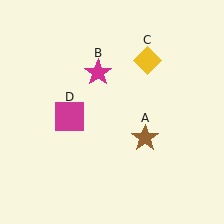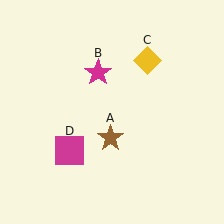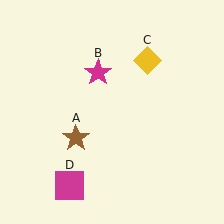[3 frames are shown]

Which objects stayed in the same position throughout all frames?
Magenta star (object B) and yellow diamond (object C) remained stationary.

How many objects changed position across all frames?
2 objects changed position: brown star (object A), magenta square (object D).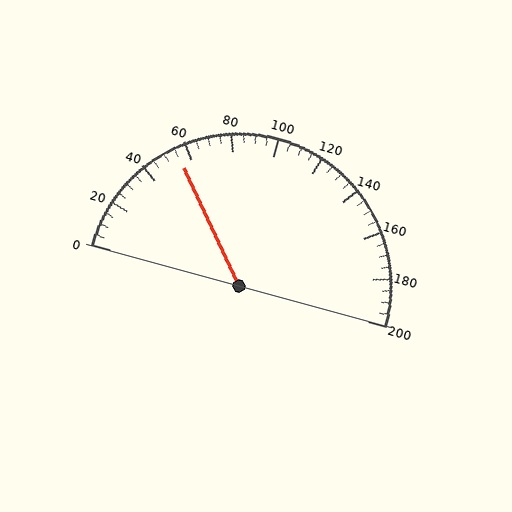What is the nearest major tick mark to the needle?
The nearest major tick mark is 60.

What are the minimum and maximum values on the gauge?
The gauge ranges from 0 to 200.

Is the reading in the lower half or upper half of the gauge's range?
The reading is in the lower half of the range (0 to 200).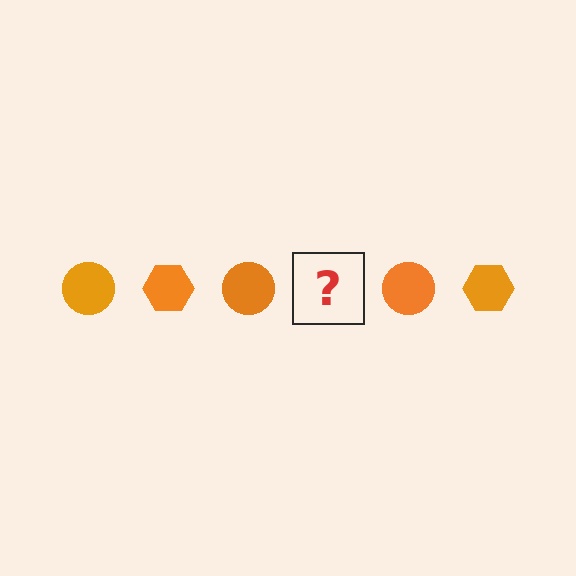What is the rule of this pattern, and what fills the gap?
The rule is that the pattern cycles through circle, hexagon shapes in orange. The gap should be filled with an orange hexagon.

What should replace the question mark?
The question mark should be replaced with an orange hexagon.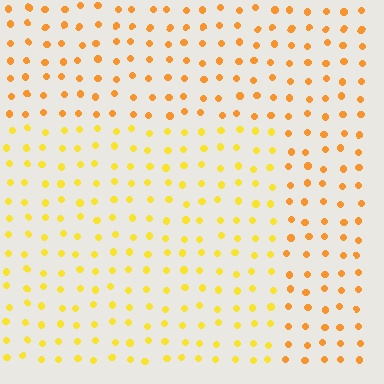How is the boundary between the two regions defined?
The boundary is defined purely by a slight shift in hue (about 23 degrees). Spacing, size, and orientation are identical on both sides.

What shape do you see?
I see a rectangle.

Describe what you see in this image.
The image is filled with small orange elements in a uniform arrangement. A rectangle-shaped region is visible where the elements are tinted to a slightly different hue, forming a subtle color boundary.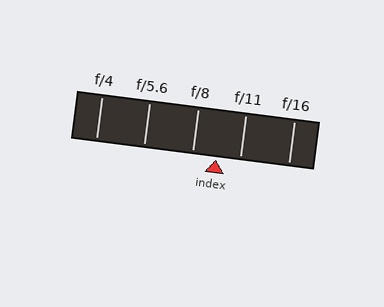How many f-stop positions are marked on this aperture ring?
There are 5 f-stop positions marked.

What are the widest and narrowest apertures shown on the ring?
The widest aperture shown is f/4 and the narrowest is f/16.